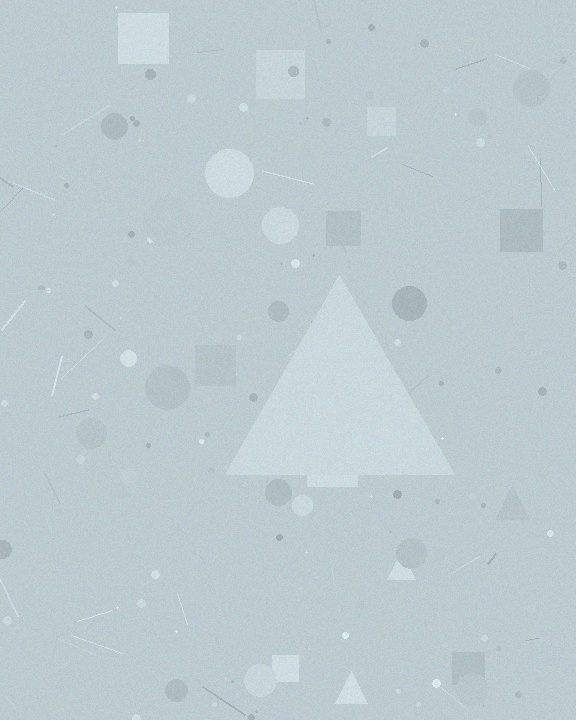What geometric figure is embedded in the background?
A triangle is embedded in the background.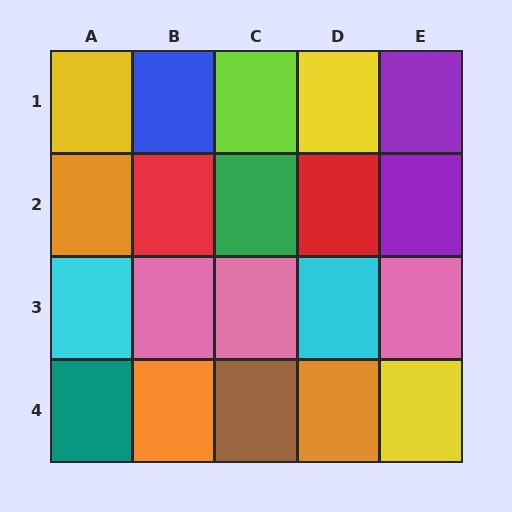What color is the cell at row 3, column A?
Cyan.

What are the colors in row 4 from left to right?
Teal, orange, brown, orange, yellow.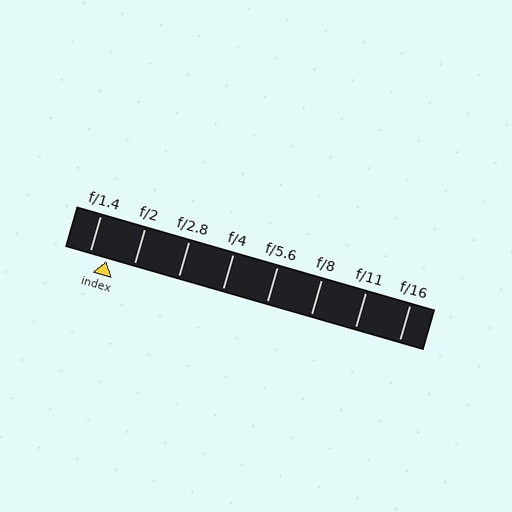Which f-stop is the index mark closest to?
The index mark is closest to f/1.4.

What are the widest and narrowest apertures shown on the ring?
The widest aperture shown is f/1.4 and the narrowest is f/16.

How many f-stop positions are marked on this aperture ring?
There are 8 f-stop positions marked.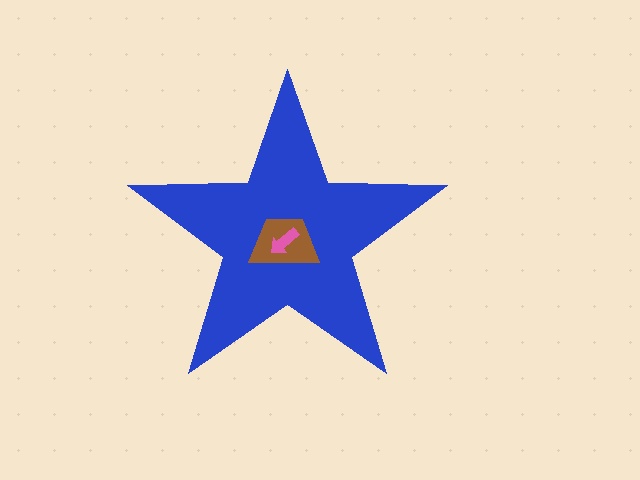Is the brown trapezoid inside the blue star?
Yes.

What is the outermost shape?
The blue star.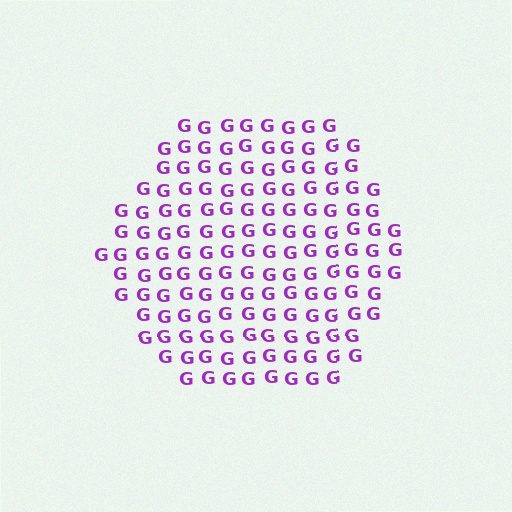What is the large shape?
The large shape is a hexagon.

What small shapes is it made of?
It is made of small letter G's.